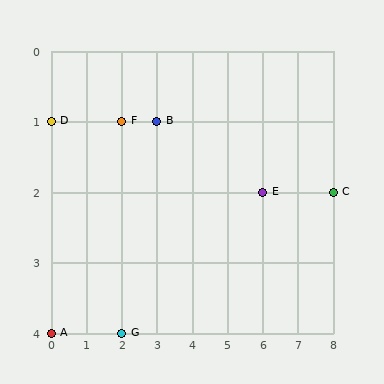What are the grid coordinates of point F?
Point F is at grid coordinates (2, 1).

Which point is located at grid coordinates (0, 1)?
Point D is at (0, 1).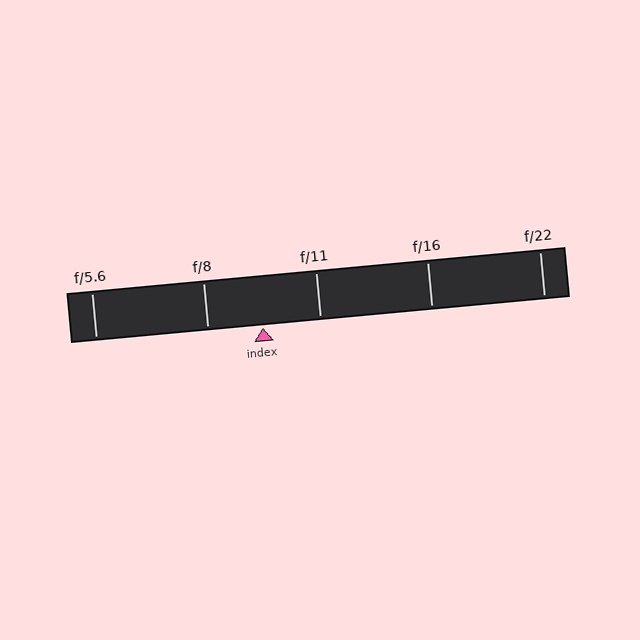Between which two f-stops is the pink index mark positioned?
The index mark is between f/8 and f/11.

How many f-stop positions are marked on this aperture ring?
There are 5 f-stop positions marked.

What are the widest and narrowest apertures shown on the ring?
The widest aperture shown is f/5.6 and the narrowest is f/22.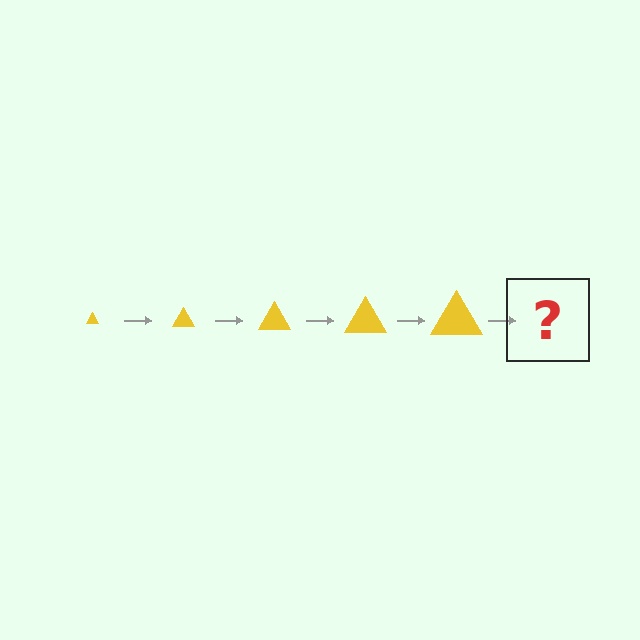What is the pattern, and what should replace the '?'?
The pattern is that the triangle gets progressively larger each step. The '?' should be a yellow triangle, larger than the previous one.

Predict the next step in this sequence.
The next step is a yellow triangle, larger than the previous one.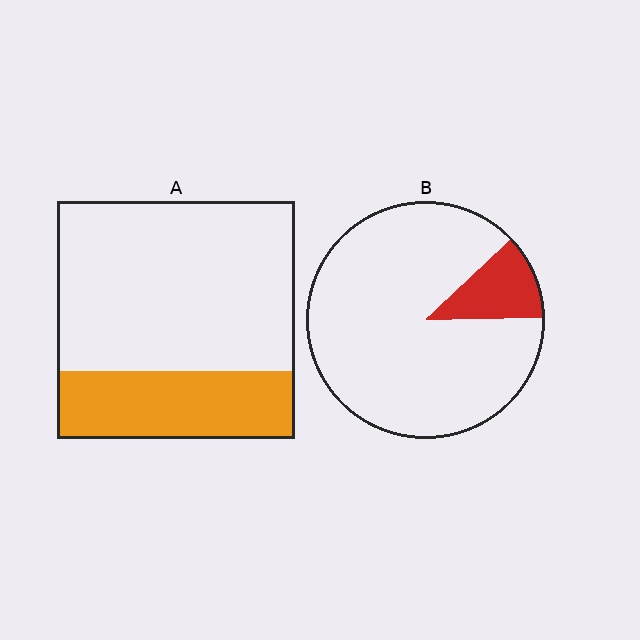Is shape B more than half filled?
No.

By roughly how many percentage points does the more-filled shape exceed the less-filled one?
By roughly 15 percentage points (A over B).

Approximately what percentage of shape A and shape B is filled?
A is approximately 30% and B is approximately 10%.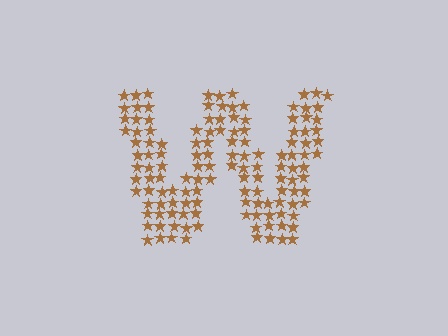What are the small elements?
The small elements are stars.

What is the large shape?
The large shape is the letter W.